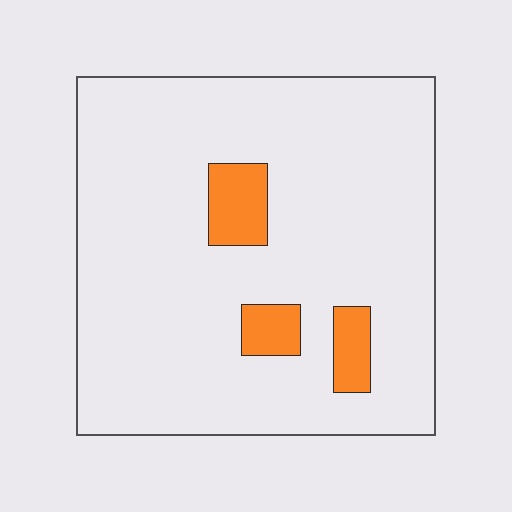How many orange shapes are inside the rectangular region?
3.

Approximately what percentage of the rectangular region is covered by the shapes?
Approximately 10%.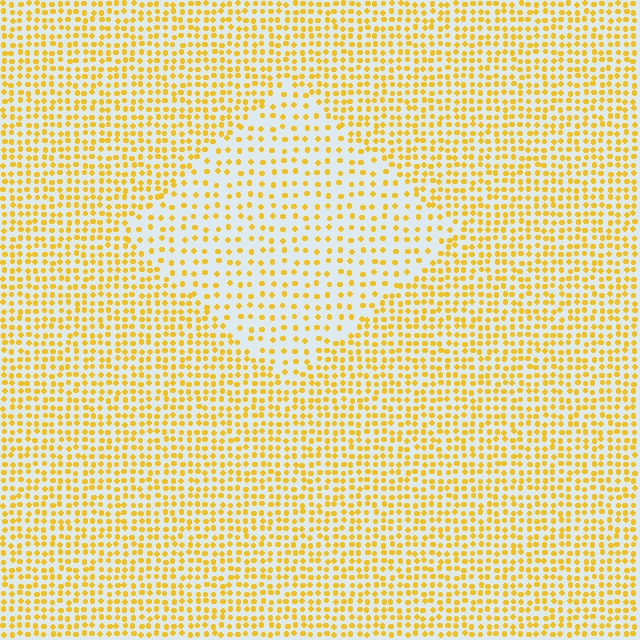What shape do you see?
I see a diamond.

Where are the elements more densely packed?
The elements are more densely packed outside the diamond boundary.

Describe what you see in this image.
The image contains small yellow elements arranged at two different densities. A diamond-shaped region is visible where the elements are less densely packed than the surrounding area.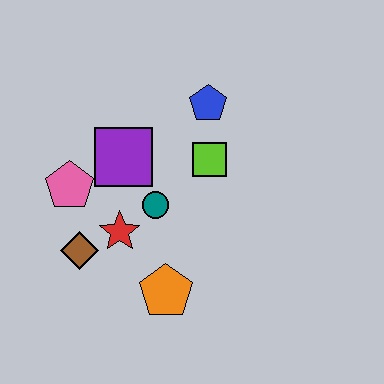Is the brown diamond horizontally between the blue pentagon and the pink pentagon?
Yes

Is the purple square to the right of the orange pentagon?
No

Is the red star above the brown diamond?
Yes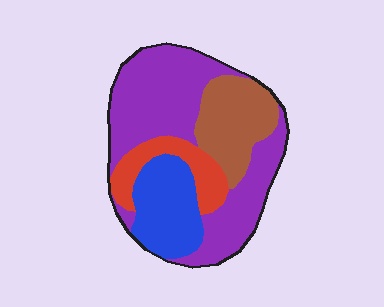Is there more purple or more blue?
Purple.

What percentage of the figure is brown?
Brown covers roughly 20% of the figure.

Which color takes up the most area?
Purple, at roughly 50%.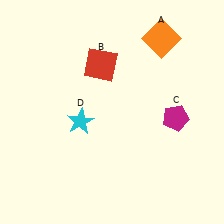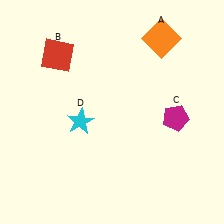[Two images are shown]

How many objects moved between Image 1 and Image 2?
1 object moved between the two images.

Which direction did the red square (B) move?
The red square (B) moved left.